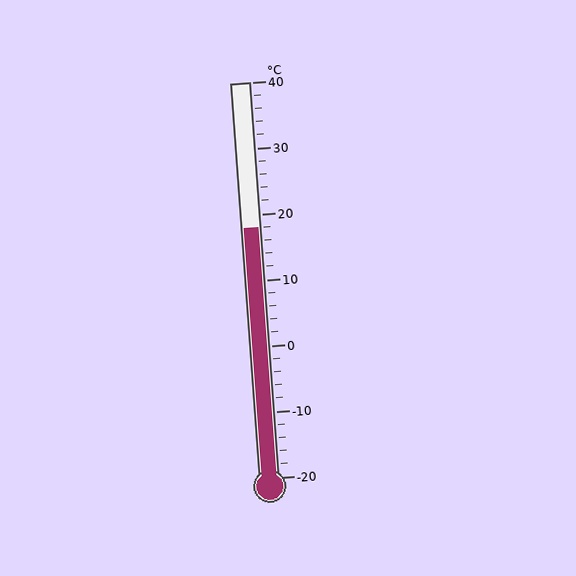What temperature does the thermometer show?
The thermometer shows approximately 18°C.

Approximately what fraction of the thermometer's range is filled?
The thermometer is filled to approximately 65% of its range.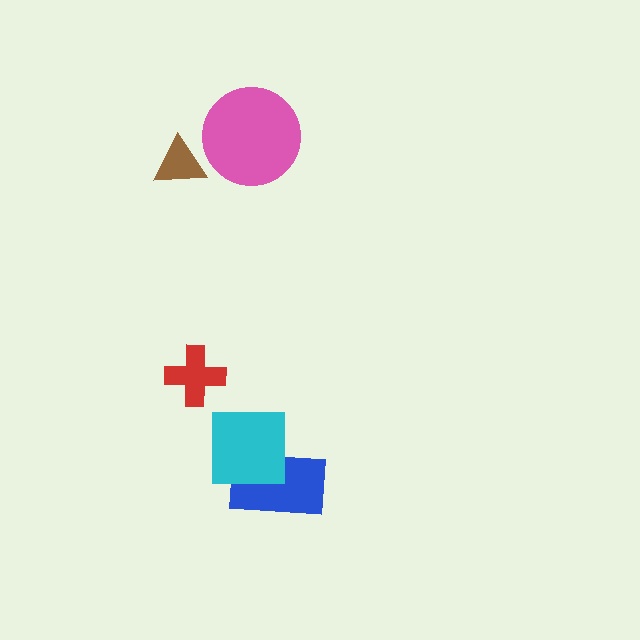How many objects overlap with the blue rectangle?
1 object overlaps with the blue rectangle.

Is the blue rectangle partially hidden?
Yes, it is partially covered by another shape.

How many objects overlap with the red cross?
0 objects overlap with the red cross.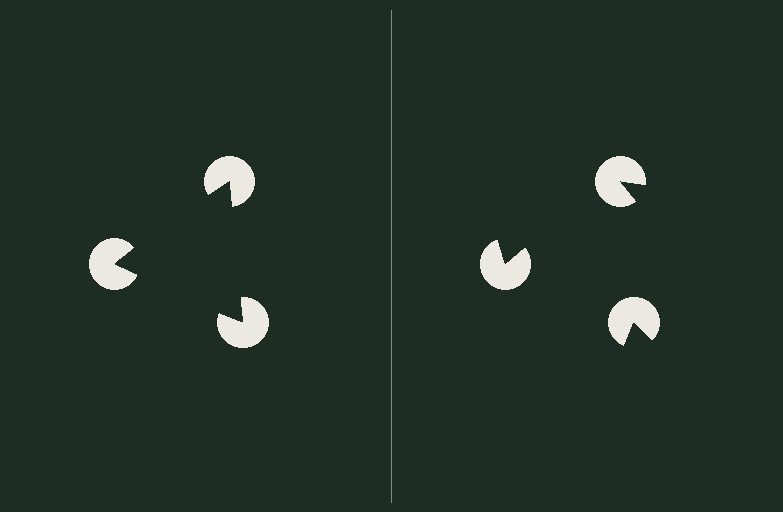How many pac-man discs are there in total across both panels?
6 — 3 on each side.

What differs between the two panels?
The pac-man discs are positioned identically on both sides; only the wedge orientations differ. On the left they align to a triangle; on the right they are misaligned.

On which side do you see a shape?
An illusory triangle appears on the left side. On the right side the wedge cuts are rotated, so no coherent shape forms.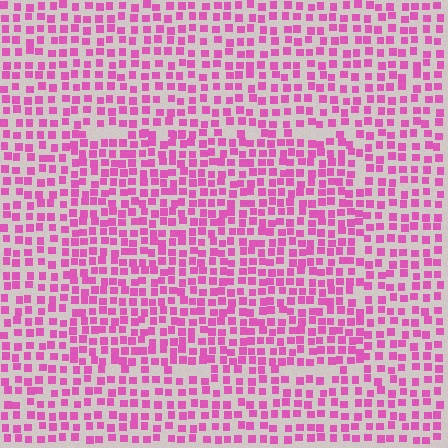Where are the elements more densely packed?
The elements are more densely packed inside the rectangle boundary.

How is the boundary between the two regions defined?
The boundary is defined by a change in element density (approximately 1.4x ratio). All elements are the same color, size, and shape.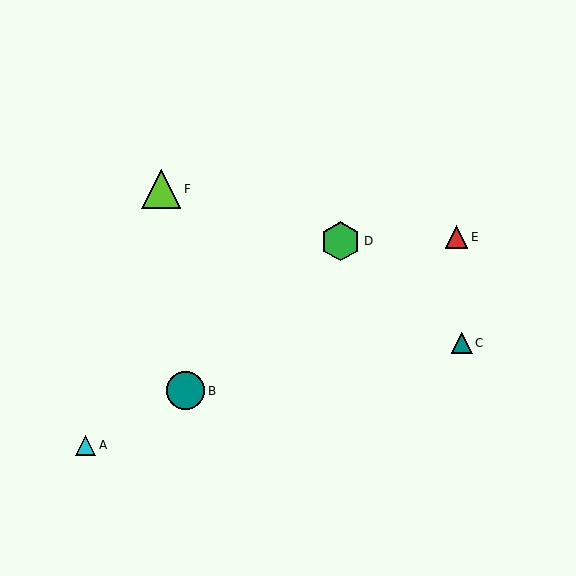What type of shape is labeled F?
Shape F is a lime triangle.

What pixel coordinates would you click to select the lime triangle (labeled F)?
Click at (161, 189) to select the lime triangle F.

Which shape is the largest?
The green hexagon (labeled D) is the largest.